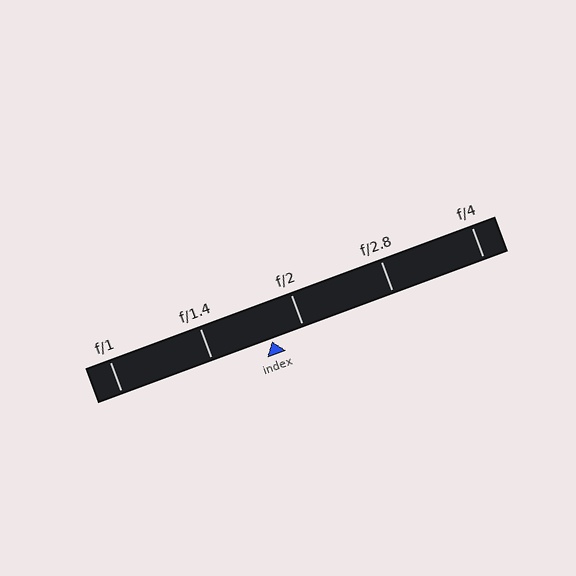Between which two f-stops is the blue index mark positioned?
The index mark is between f/1.4 and f/2.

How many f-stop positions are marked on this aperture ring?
There are 5 f-stop positions marked.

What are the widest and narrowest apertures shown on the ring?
The widest aperture shown is f/1 and the narrowest is f/4.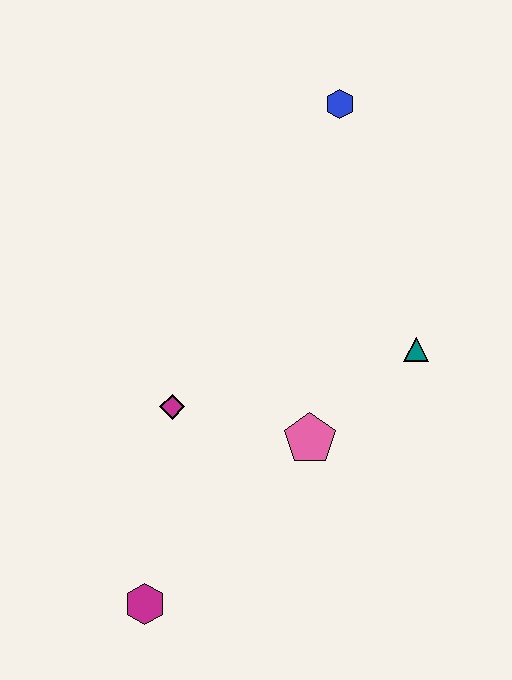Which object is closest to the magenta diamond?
The pink pentagon is closest to the magenta diamond.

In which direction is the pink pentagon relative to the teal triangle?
The pink pentagon is to the left of the teal triangle.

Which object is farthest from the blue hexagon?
The magenta hexagon is farthest from the blue hexagon.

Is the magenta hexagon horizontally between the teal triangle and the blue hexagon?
No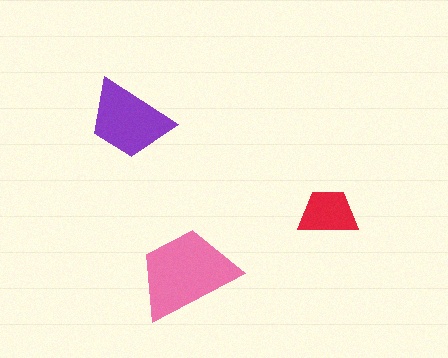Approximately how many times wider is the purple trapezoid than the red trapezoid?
About 1.5 times wider.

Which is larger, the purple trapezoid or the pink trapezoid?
The pink one.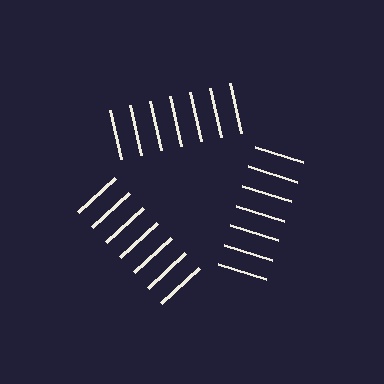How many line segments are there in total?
21 — 7 along each of the 3 edges.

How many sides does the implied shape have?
3 sides — the line-ends trace a triangle.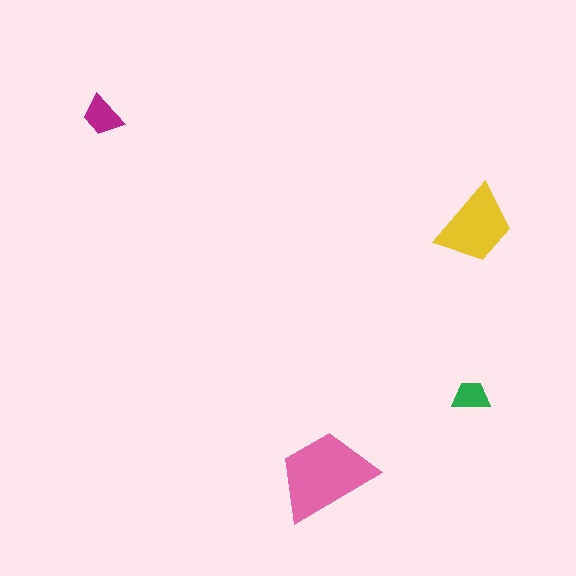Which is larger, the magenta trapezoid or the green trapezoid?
The magenta one.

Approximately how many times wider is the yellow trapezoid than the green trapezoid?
About 2 times wider.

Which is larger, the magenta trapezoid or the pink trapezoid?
The pink one.